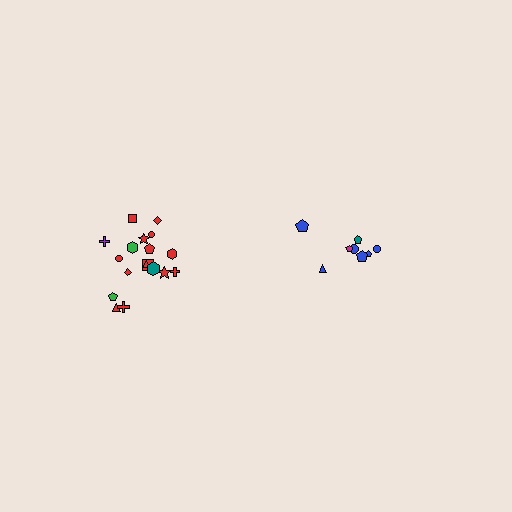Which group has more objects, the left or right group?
The left group.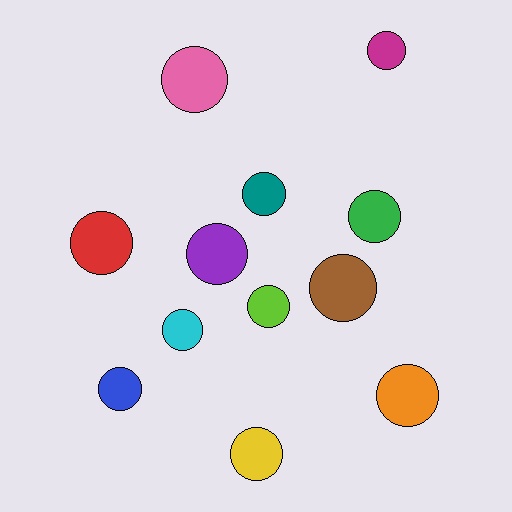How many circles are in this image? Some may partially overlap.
There are 12 circles.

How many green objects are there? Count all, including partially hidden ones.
There is 1 green object.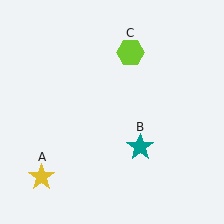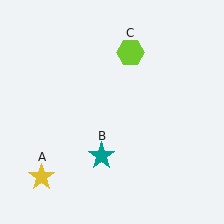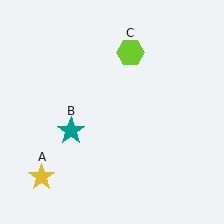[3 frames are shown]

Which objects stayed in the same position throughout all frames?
Yellow star (object A) and lime hexagon (object C) remained stationary.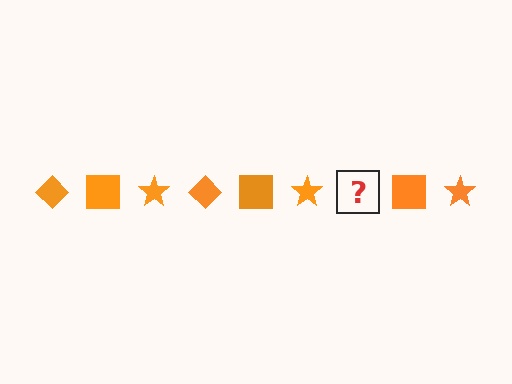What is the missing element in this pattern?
The missing element is an orange diamond.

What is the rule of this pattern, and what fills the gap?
The rule is that the pattern cycles through diamond, square, star shapes in orange. The gap should be filled with an orange diamond.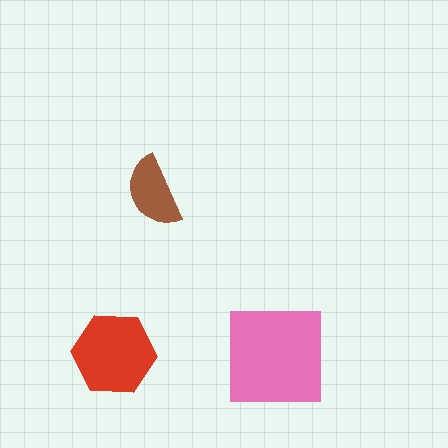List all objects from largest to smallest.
The pink square, the red hexagon, the brown semicircle.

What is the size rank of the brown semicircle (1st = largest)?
3rd.